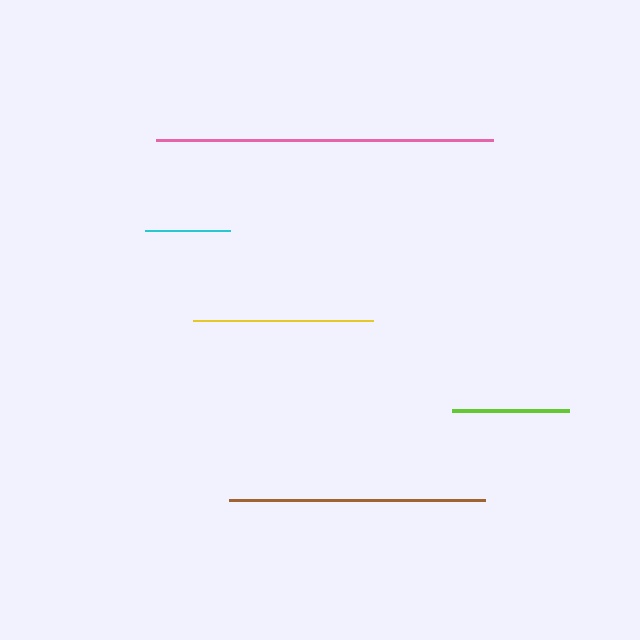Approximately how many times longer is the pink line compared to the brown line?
The pink line is approximately 1.3 times the length of the brown line.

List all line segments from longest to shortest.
From longest to shortest: pink, brown, yellow, lime, cyan.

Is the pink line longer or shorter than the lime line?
The pink line is longer than the lime line.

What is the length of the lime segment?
The lime segment is approximately 117 pixels long.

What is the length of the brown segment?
The brown segment is approximately 256 pixels long.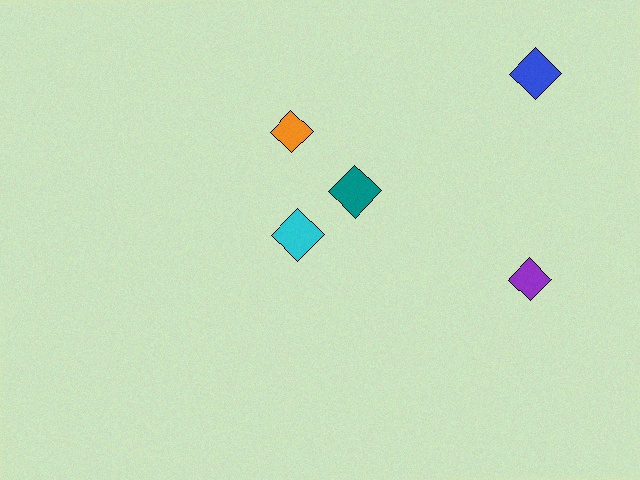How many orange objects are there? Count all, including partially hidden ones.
There is 1 orange object.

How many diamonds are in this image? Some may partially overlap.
There are 5 diamonds.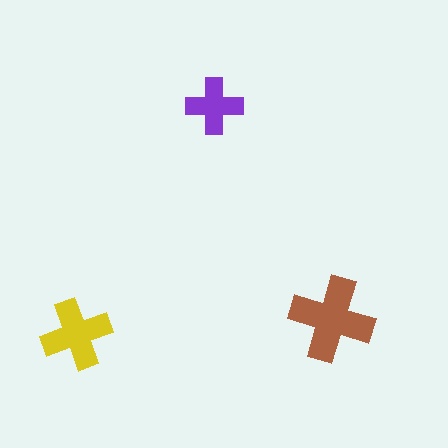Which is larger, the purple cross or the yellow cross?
The yellow one.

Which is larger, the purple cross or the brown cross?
The brown one.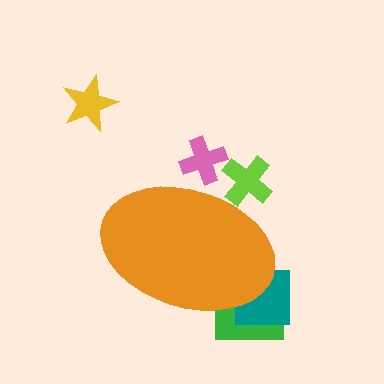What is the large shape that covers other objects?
An orange ellipse.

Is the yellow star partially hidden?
No, the yellow star is fully visible.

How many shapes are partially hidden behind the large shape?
4 shapes are partially hidden.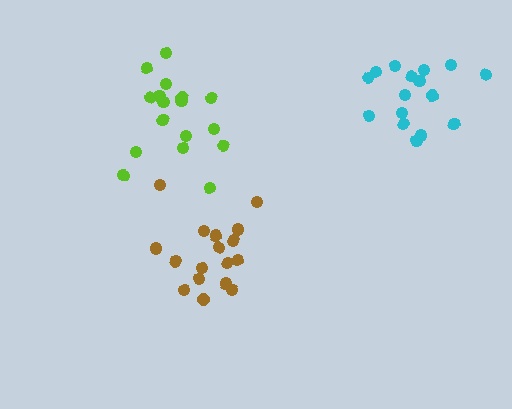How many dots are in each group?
Group 1: 17 dots, Group 2: 17 dots, Group 3: 16 dots (50 total).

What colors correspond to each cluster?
The clusters are colored: brown, lime, cyan.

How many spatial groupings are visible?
There are 3 spatial groupings.